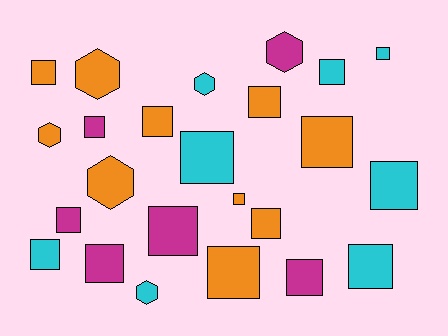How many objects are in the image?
There are 24 objects.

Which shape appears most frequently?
Square, with 18 objects.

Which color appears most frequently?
Orange, with 10 objects.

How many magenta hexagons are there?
There is 1 magenta hexagon.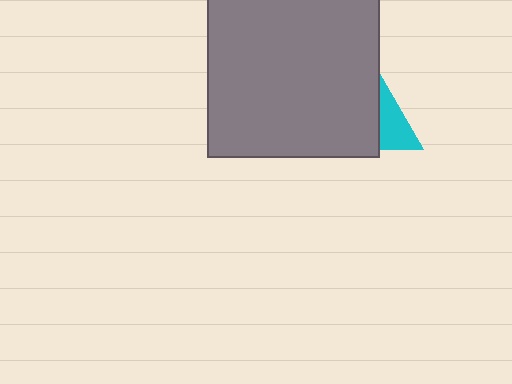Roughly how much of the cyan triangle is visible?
A small part of it is visible (roughly 42%).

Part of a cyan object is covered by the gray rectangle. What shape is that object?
It is a triangle.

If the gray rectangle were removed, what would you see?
You would see the complete cyan triangle.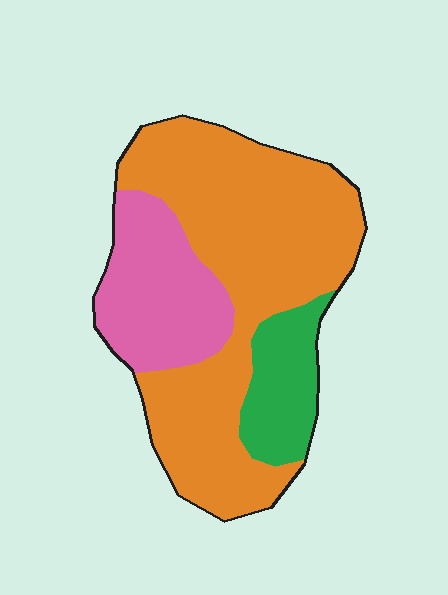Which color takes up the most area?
Orange, at roughly 65%.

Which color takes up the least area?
Green, at roughly 15%.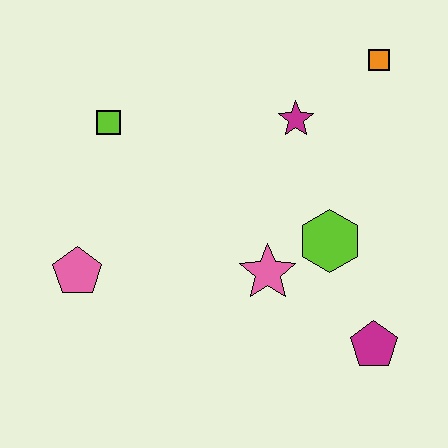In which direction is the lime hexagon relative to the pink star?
The lime hexagon is to the right of the pink star.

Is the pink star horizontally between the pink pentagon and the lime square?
No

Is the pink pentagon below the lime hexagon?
Yes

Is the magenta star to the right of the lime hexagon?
No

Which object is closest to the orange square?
The magenta star is closest to the orange square.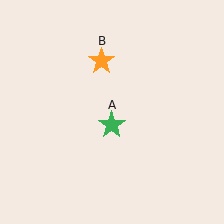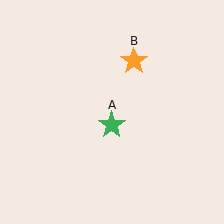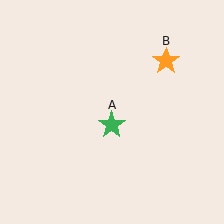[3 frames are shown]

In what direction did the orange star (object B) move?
The orange star (object B) moved right.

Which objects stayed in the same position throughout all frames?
Green star (object A) remained stationary.